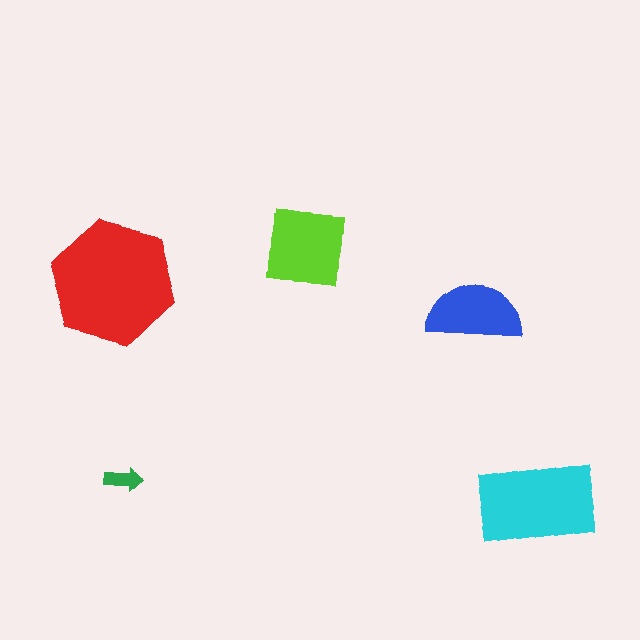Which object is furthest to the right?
The cyan rectangle is rightmost.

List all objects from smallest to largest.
The green arrow, the blue semicircle, the lime square, the cyan rectangle, the red hexagon.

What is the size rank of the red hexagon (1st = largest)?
1st.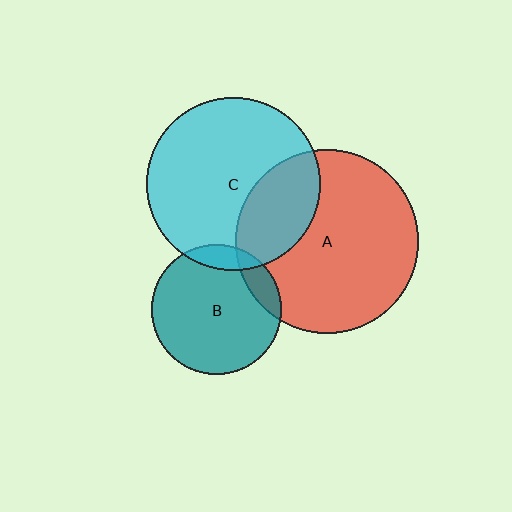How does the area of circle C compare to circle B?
Approximately 1.8 times.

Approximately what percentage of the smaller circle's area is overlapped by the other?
Approximately 30%.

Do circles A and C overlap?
Yes.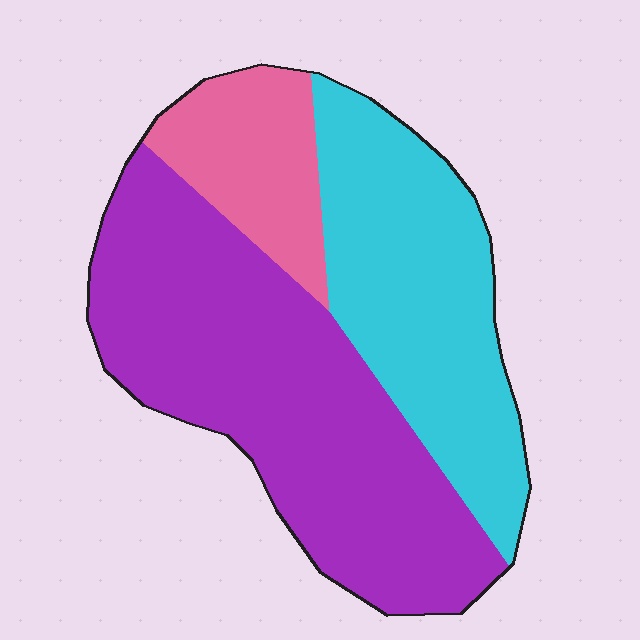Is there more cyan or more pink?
Cyan.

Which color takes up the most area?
Purple, at roughly 50%.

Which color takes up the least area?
Pink, at roughly 15%.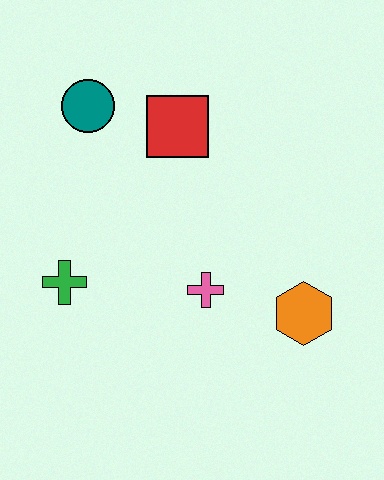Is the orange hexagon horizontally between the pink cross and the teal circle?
No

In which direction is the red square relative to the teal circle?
The red square is to the right of the teal circle.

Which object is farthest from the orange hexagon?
The teal circle is farthest from the orange hexagon.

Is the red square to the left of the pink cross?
Yes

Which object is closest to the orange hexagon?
The pink cross is closest to the orange hexagon.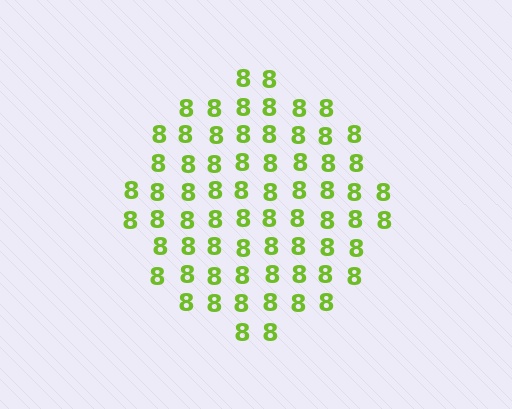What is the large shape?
The large shape is a circle.